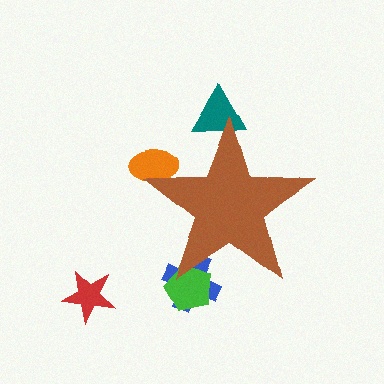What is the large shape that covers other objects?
A brown star.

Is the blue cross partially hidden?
Yes, the blue cross is partially hidden behind the brown star.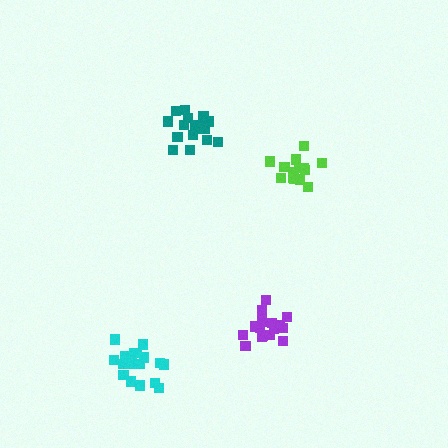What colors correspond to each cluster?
The clusters are colored: lime, cyan, teal, purple.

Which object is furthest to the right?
The lime cluster is rightmost.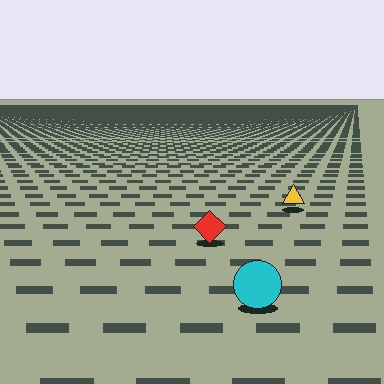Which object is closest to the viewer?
The cyan circle is closest. The texture marks near it are larger and more spread out.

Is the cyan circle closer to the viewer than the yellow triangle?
Yes. The cyan circle is closer — you can tell from the texture gradient: the ground texture is coarser near it.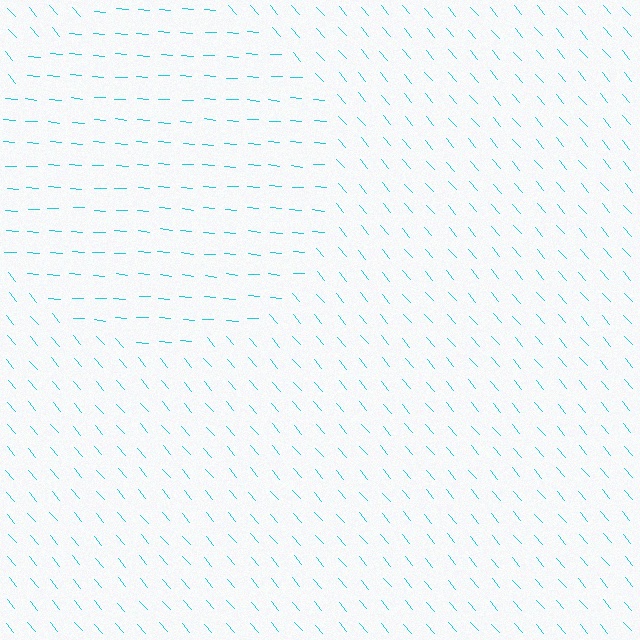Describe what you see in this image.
The image is filled with small cyan line segments. A circle region in the image has lines oriented differently from the surrounding lines, creating a visible texture boundary.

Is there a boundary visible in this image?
Yes, there is a texture boundary formed by a change in line orientation.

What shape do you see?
I see a circle.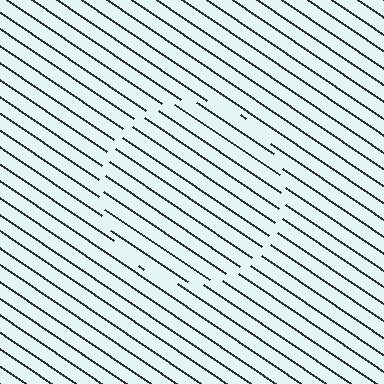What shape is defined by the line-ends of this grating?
An illusory circle. The interior of the shape contains the same grating, shifted by half a period — the contour is defined by the phase discontinuity where line-ends from the inner and outer gratings abut.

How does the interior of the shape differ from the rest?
The interior of the shape contains the same grating, shifted by half a period — the contour is defined by the phase discontinuity where line-ends from the inner and outer gratings abut.